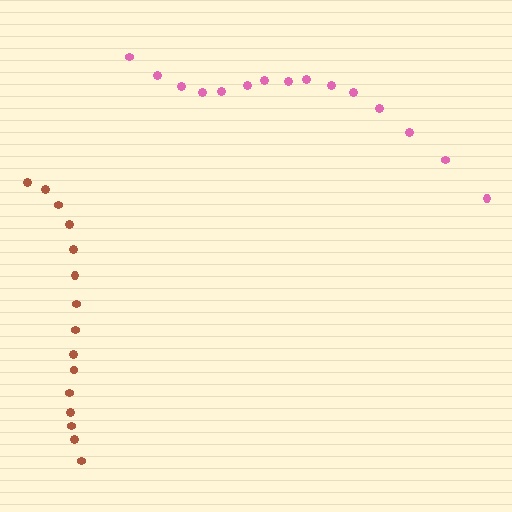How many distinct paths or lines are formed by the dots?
There are 2 distinct paths.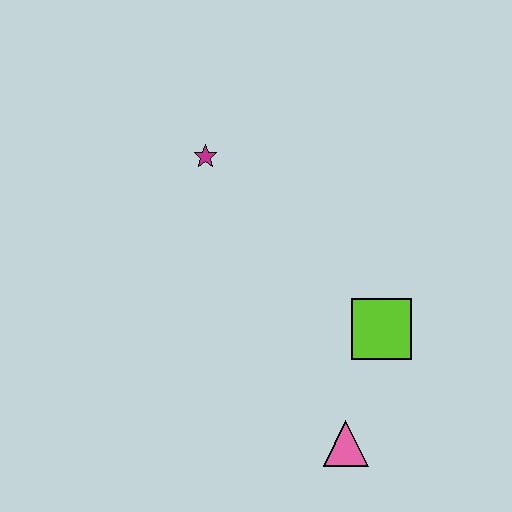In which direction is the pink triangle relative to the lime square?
The pink triangle is below the lime square.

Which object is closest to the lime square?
The pink triangle is closest to the lime square.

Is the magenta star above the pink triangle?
Yes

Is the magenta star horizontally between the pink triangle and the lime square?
No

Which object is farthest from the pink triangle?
The magenta star is farthest from the pink triangle.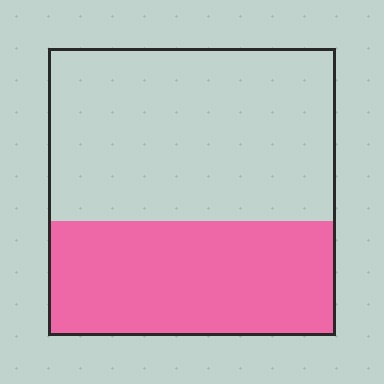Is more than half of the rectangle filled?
No.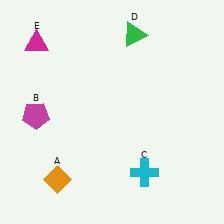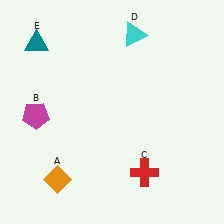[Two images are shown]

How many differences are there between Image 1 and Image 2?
There are 3 differences between the two images.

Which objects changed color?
C changed from cyan to red. D changed from green to cyan. E changed from magenta to teal.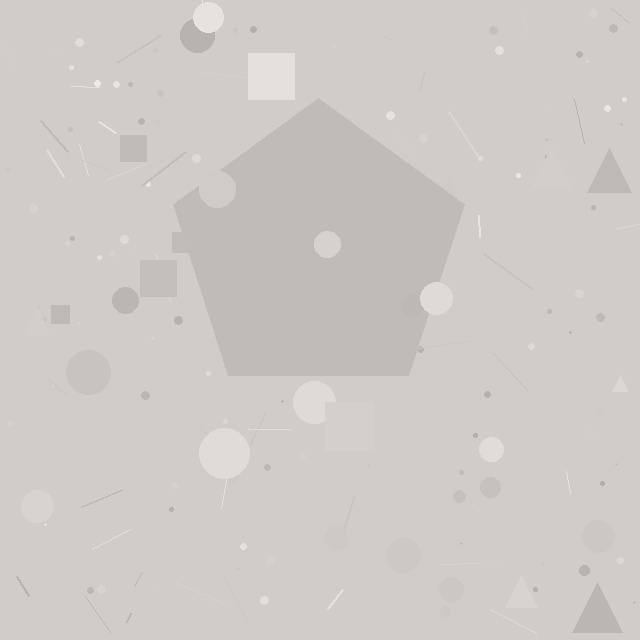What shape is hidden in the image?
A pentagon is hidden in the image.